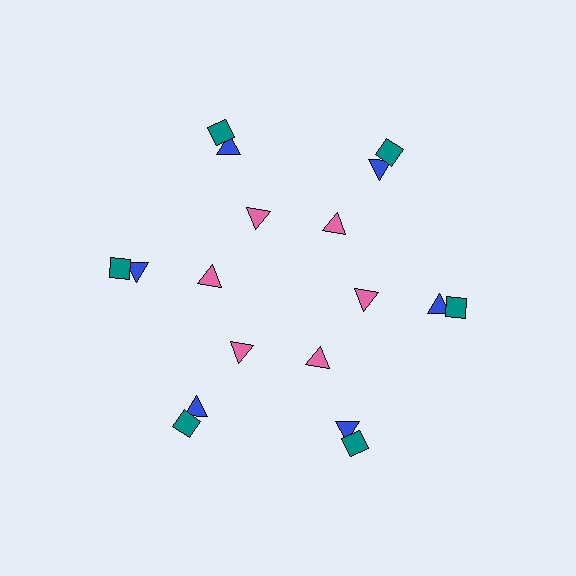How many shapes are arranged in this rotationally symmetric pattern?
There are 18 shapes, arranged in 6 groups of 3.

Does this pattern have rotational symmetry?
Yes, this pattern has 6-fold rotational symmetry. It looks the same after rotating 60 degrees around the center.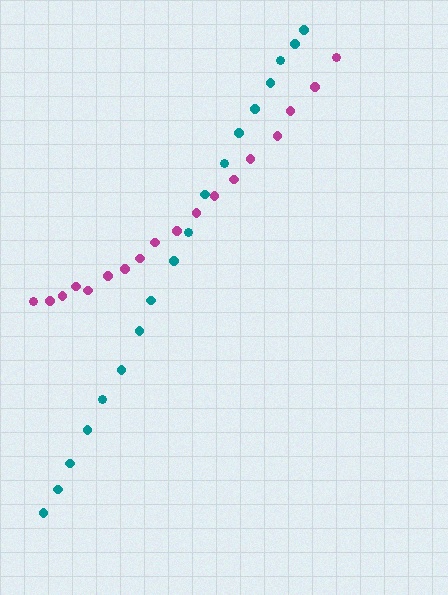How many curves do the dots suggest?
There are 2 distinct paths.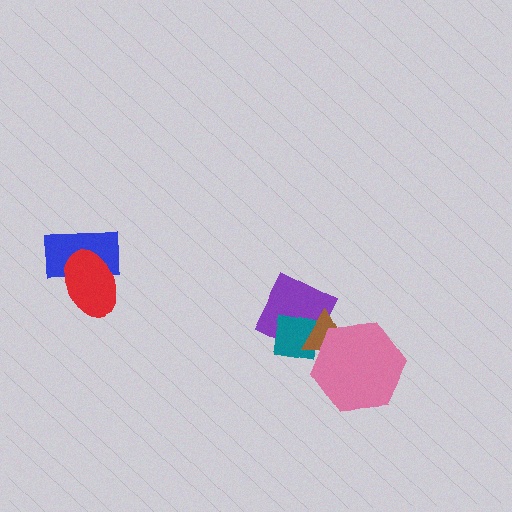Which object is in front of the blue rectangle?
The red ellipse is in front of the blue rectangle.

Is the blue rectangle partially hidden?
Yes, it is partially covered by another shape.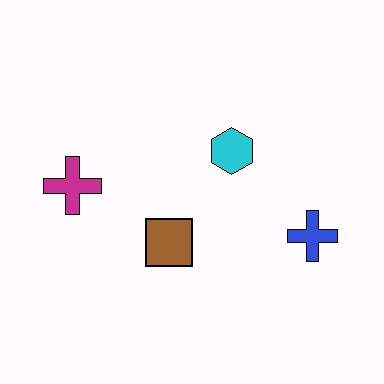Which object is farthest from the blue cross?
The magenta cross is farthest from the blue cross.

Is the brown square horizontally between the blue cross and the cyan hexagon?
No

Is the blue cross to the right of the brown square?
Yes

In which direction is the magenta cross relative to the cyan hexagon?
The magenta cross is to the left of the cyan hexagon.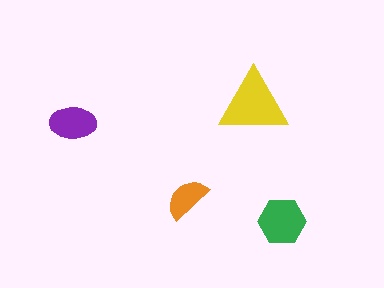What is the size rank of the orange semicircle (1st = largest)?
4th.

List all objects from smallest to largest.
The orange semicircle, the purple ellipse, the green hexagon, the yellow triangle.